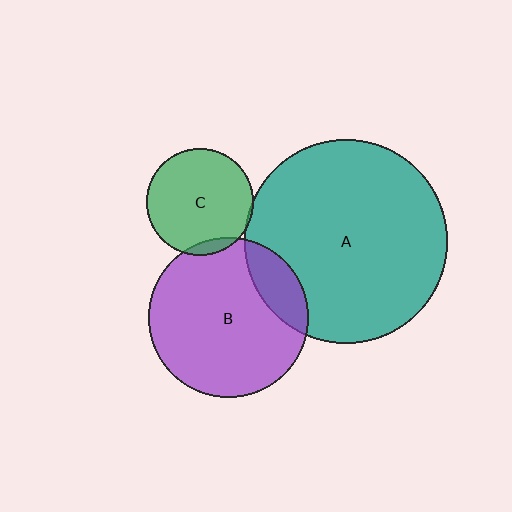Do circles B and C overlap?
Yes.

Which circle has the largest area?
Circle A (teal).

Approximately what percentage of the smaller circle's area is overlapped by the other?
Approximately 5%.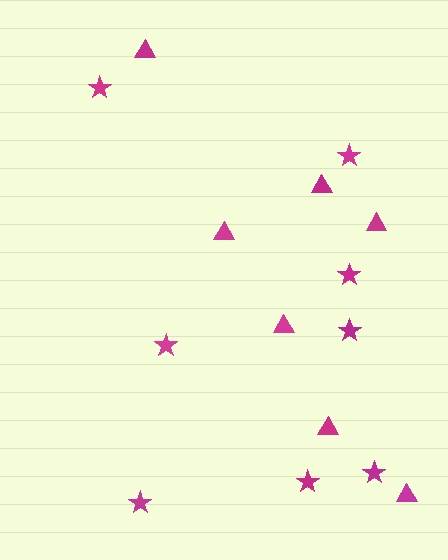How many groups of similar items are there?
There are 2 groups: one group of stars (8) and one group of triangles (7).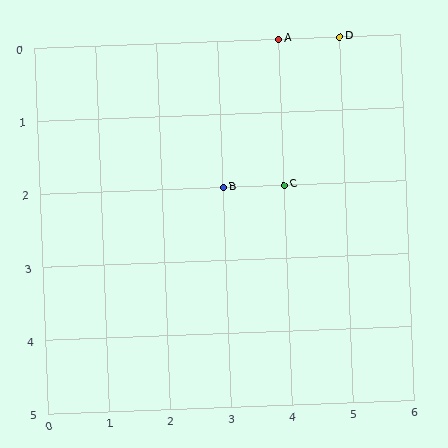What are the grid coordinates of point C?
Point C is at grid coordinates (4, 2).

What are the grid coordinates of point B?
Point B is at grid coordinates (3, 2).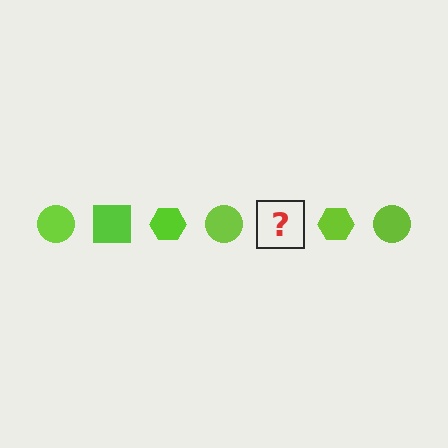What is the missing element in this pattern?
The missing element is a lime square.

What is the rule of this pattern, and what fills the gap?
The rule is that the pattern cycles through circle, square, hexagon shapes in lime. The gap should be filled with a lime square.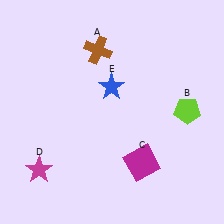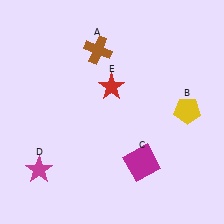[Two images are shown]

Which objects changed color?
B changed from lime to yellow. E changed from blue to red.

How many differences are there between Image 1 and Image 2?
There are 2 differences between the two images.